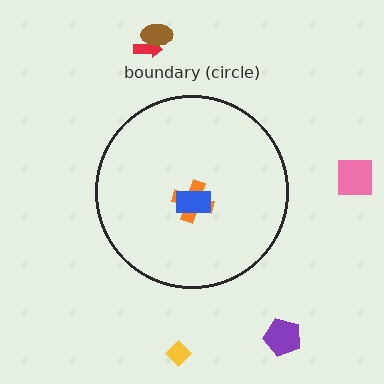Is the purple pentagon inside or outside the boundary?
Outside.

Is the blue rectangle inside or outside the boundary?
Inside.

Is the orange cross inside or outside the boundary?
Inside.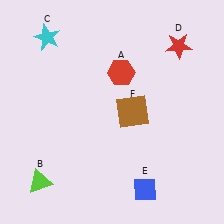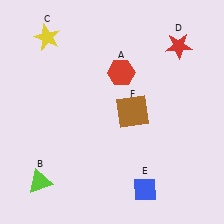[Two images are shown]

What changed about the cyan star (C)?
In Image 1, C is cyan. In Image 2, it changed to yellow.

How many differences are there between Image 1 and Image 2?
There is 1 difference between the two images.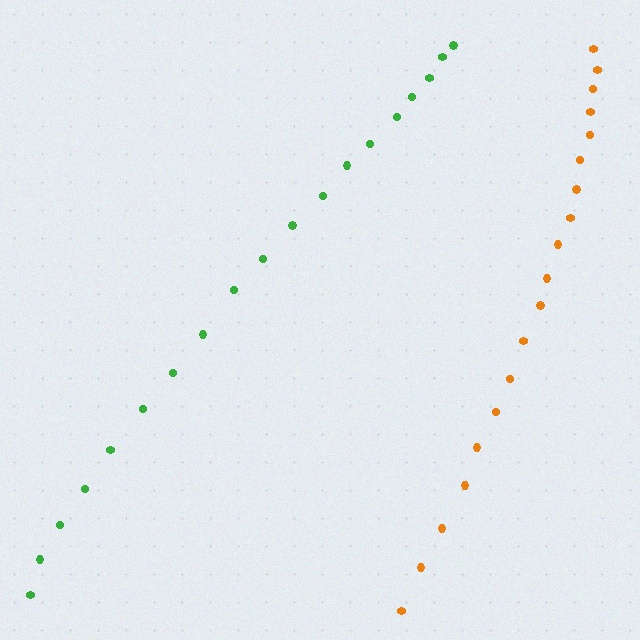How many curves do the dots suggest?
There are 2 distinct paths.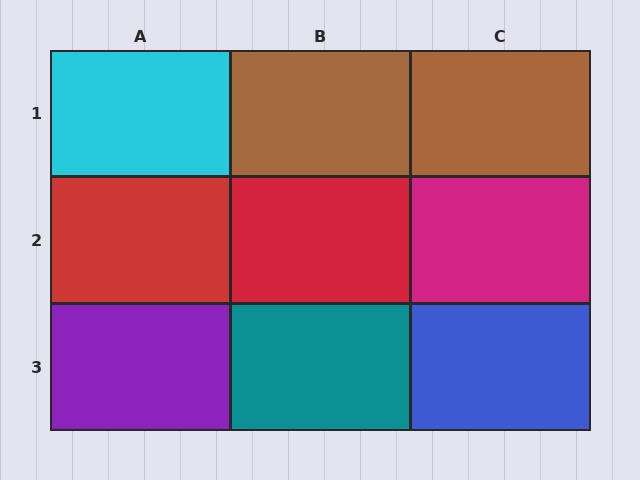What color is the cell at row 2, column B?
Red.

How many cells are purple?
1 cell is purple.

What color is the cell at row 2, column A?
Red.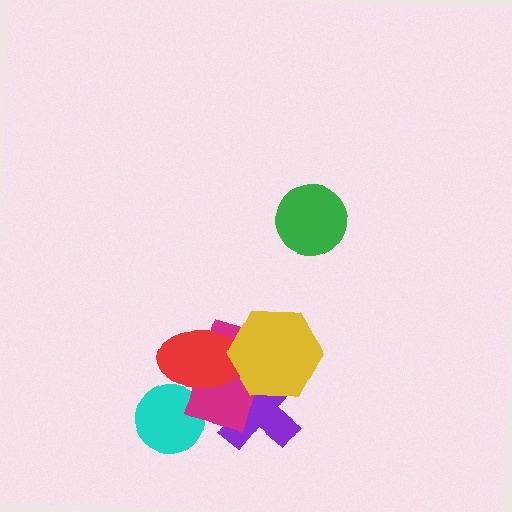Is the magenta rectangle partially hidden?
Yes, it is partially covered by another shape.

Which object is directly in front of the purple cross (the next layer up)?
The magenta rectangle is directly in front of the purple cross.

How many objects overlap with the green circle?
0 objects overlap with the green circle.